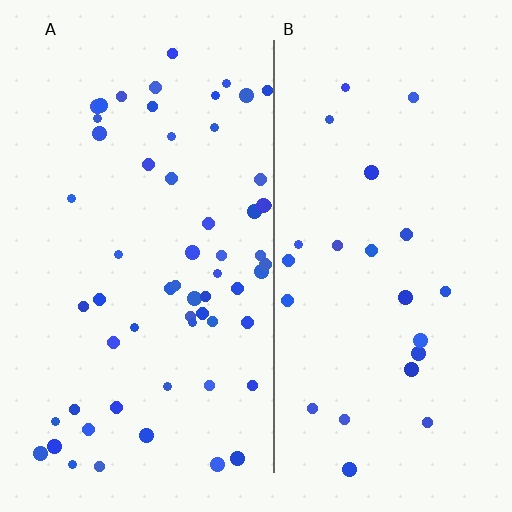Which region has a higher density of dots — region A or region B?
A (the left).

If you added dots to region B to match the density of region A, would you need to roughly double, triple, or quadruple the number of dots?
Approximately triple.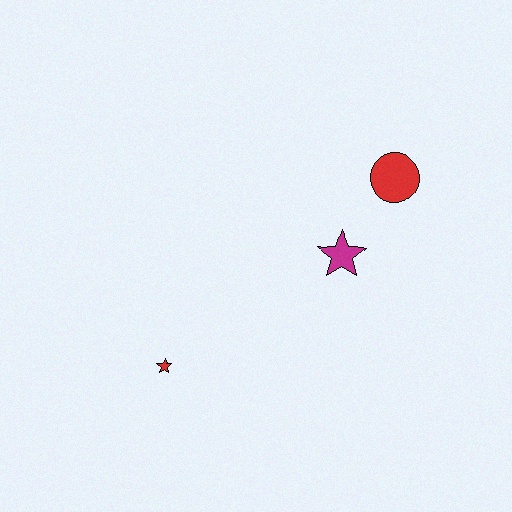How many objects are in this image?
There are 3 objects.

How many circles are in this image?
There is 1 circle.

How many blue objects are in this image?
There are no blue objects.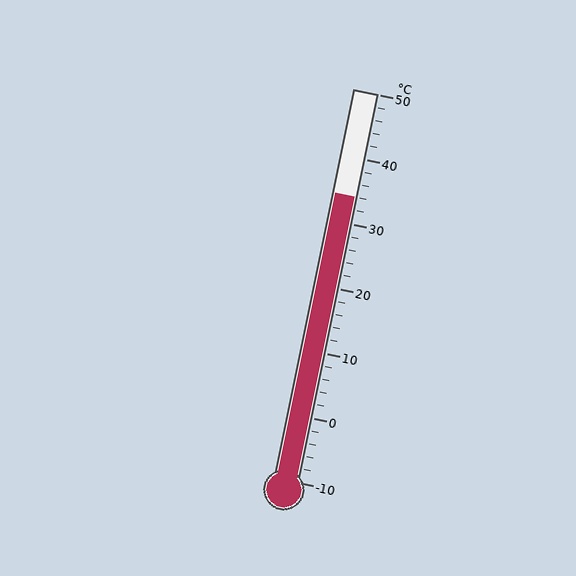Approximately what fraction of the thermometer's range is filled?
The thermometer is filled to approximately 75% of its range.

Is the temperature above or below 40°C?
The temperature is below 40°C.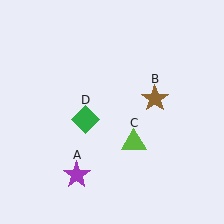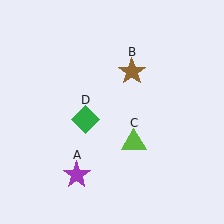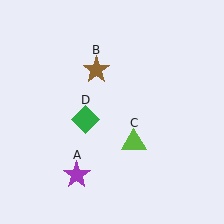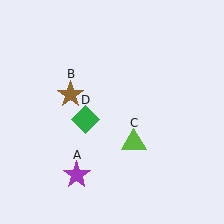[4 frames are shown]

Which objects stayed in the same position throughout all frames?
Purple star (object A) and lime triangle (object C) and green diamond (object D) remained stationary.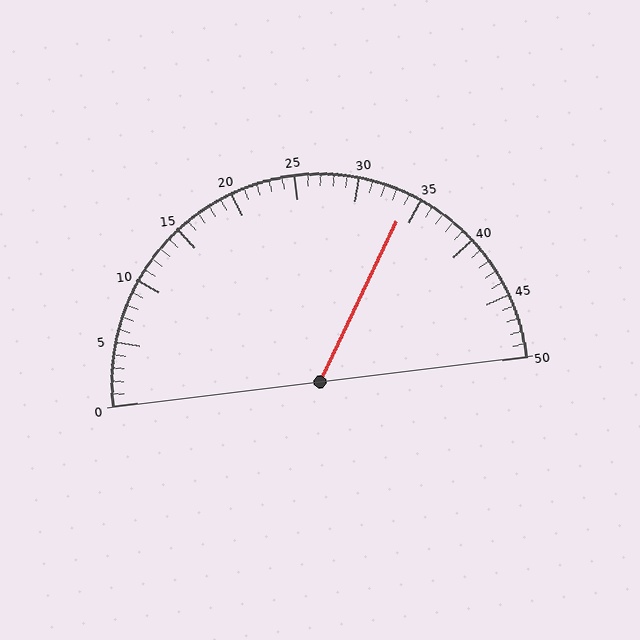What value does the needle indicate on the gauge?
The needle indicates approximately 34.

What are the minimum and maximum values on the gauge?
The gauge ranges from 0 to 50.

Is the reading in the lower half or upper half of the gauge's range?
The reading is in the upper half of the range (0 to 50).